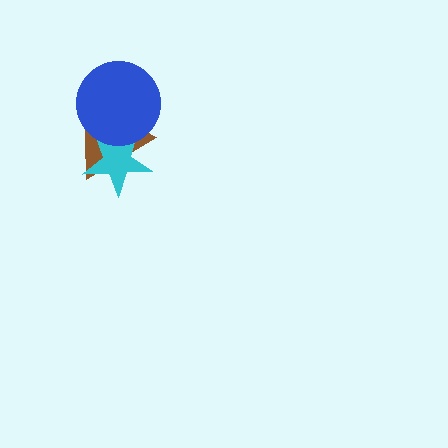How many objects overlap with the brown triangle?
2 objects overlap with the brown triangle.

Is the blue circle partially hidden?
No, no other shape covers it.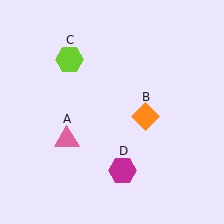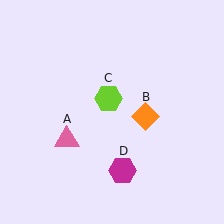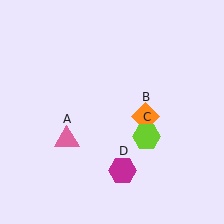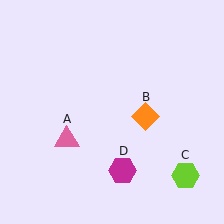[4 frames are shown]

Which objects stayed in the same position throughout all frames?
Pink triangle (object A) and orange diamond (object B) and magenta hexagon (object D) remained stationary.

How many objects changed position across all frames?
1 object changed position: lime hexagon (object C).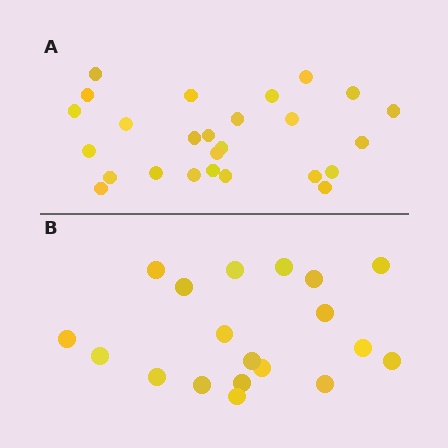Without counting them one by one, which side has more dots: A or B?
Region A (the top region) has more dots.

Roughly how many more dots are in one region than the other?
Region A has roughly 8 or so more dots than region B.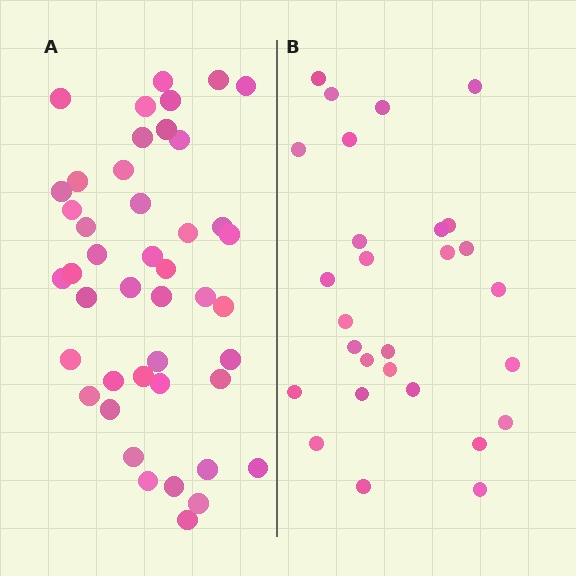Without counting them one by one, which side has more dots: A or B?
Region A (the left region) has more dots.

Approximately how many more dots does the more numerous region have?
Region A has approximately 15 more dots than region B.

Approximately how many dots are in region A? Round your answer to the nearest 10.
About 40 dots. (The exact count is 44, which rounds to 40.)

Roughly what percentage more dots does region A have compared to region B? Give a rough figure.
About 55% more.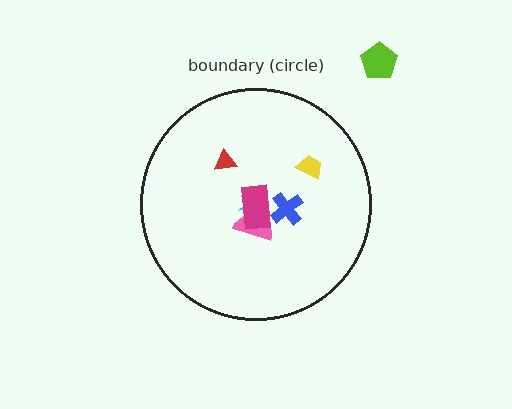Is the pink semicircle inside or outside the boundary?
Inside.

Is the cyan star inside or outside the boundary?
Inside.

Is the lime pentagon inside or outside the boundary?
Outside.